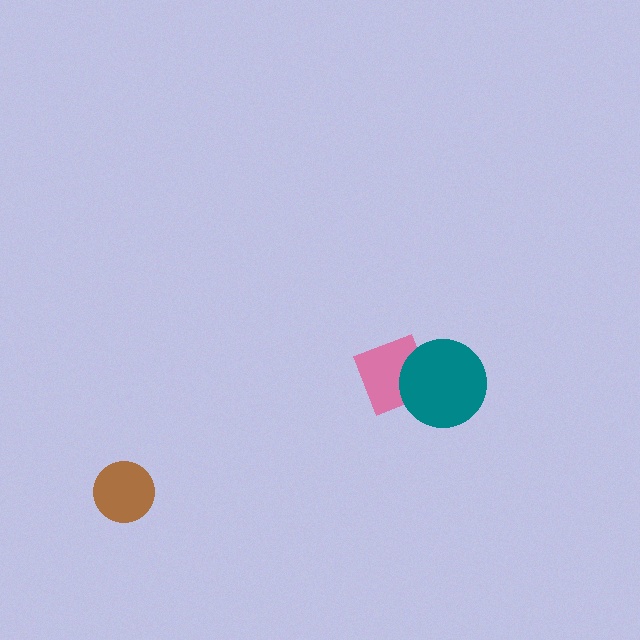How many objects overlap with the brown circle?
0 objects overlap with the brown circle.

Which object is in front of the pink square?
The teal circle is in front of the pink square.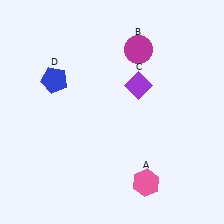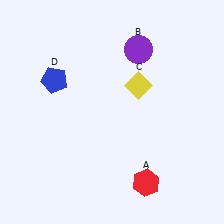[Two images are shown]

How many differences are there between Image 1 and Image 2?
There are 3 differences between the two images.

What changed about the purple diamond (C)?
In Image 1, C is purple. In Image 2, it changed to yellow.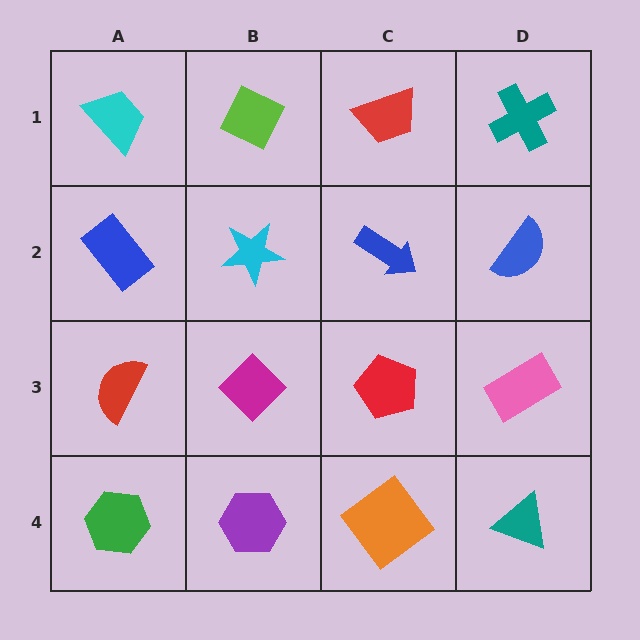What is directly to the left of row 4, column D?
An orange diamond.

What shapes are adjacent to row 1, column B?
A cyan star (row 2, column B), a cyan trapezoid (row 1, column A), a red trapezoid (row 1, column C).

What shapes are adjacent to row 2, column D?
A teal cross (row 1, column D), a pink rectangle (row 3, column D), a blue arrow (row 2, column C).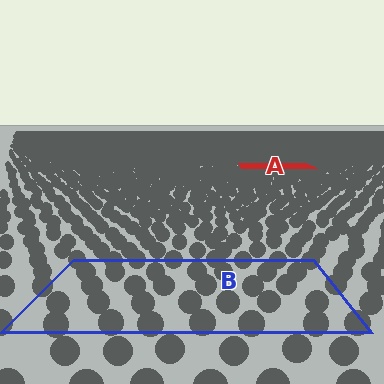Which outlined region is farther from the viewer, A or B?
Region A is farther from the viewer — the texture elements inside it appear smaller and more densely packed.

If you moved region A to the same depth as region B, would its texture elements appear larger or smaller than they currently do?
They would appear larger. At a closer depth, the same texture elements are projected at a bigger on-screen size.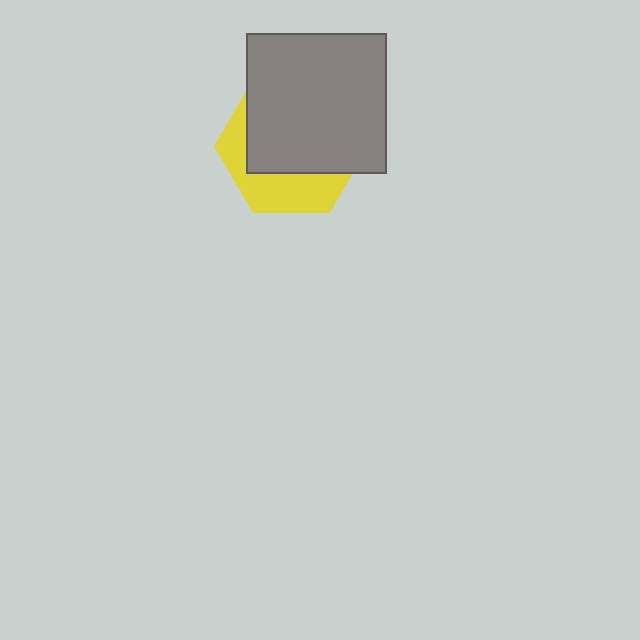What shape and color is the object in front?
The object in front is a gray square.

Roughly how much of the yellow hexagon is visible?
A small part of it is visible (roughly 35%).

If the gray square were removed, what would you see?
You would see the complete yellow hexagon.